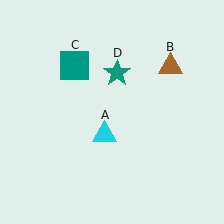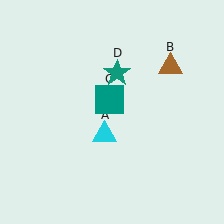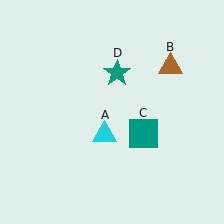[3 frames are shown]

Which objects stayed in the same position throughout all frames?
Cyan triangle (object A) and brown triangle (object B) and teal star (object D) remained stationary.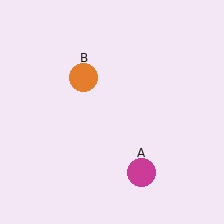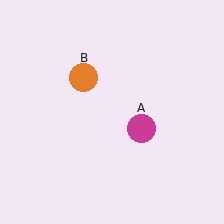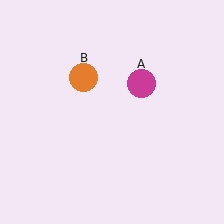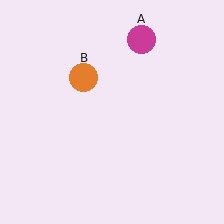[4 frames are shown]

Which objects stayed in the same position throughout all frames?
Orange circle (object B) remained stationary.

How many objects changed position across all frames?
1 object changed position: magenta circle (object A).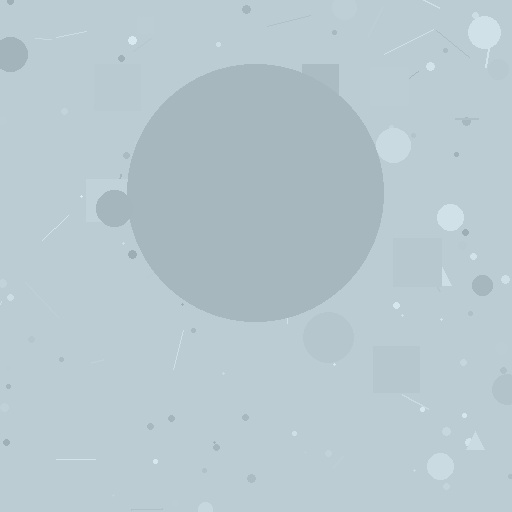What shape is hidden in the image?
A circle is hidden in the image.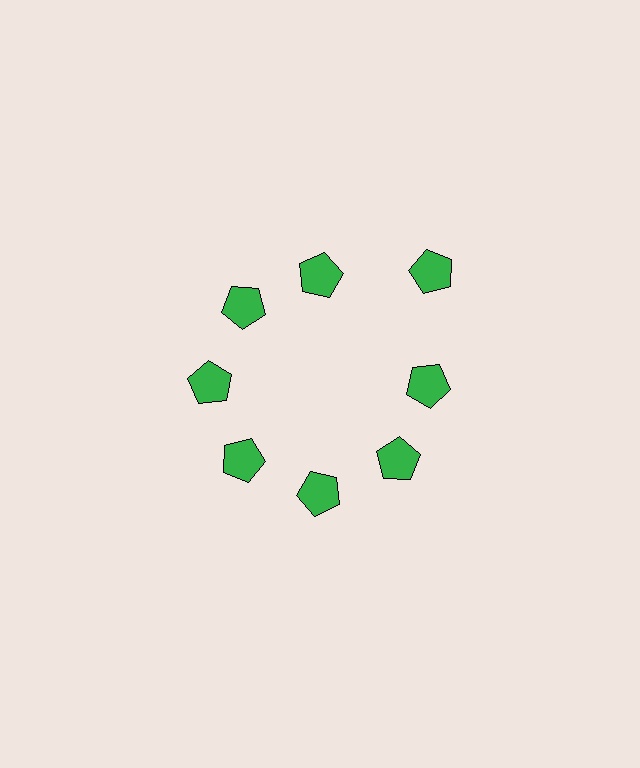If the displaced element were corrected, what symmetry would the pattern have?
It would have 8-fold rotational symmetry — the pattern would map onto itself every 45 degrees.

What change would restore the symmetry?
The symmetry would be restored by moving it inward, back onto the ring so that all 8 pentagons sit at equal angles and equal distance from the center.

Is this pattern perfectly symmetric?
No. The 8 green pentagons are arranged in a ring, but one element near the 2 o'clock position is pushed outward from the center, breaking the 8-fold rotational symmetry.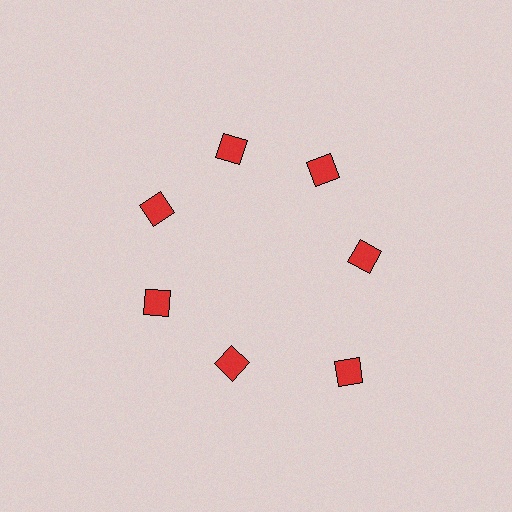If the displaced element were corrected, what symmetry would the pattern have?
It would have 7-fold rotational symmetry — the pattern would map onto itself every 51 degrees.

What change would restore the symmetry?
The symmetry would be restored by moving it inward, back onto the ring so that all 7 diamonds sit at equal angles and equal distance from the center.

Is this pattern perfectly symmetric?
No. The 7 red diamonds are arranged in a ring, but one element near the 5 o'clock position is pushed outward from the center, breaking the 7-fold rotational symmetry.